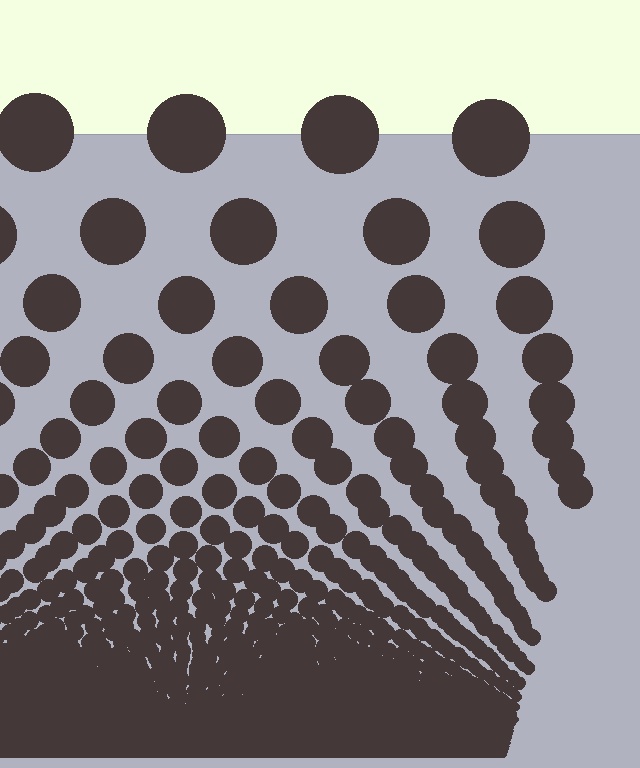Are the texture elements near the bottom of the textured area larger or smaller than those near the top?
Smaller. The gradient is inverted — elements near the bottom are smaller and denser.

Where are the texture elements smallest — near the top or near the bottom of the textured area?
Near the bottom.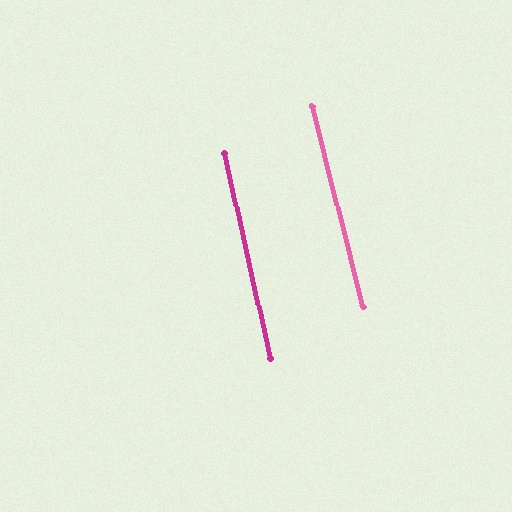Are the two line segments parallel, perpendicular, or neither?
Parallel — their directions differ by only 1.6°.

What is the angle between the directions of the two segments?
Approximately 2 degrees.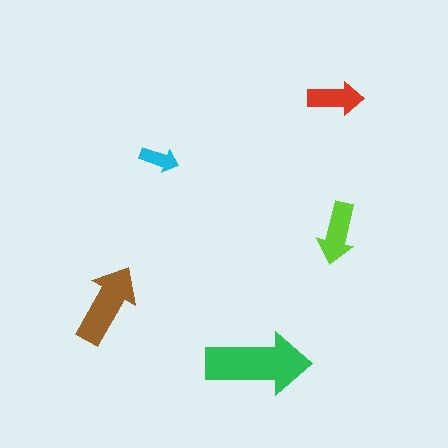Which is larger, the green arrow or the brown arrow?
The green one.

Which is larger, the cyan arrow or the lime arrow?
The lime one.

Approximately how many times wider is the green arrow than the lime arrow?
About 1.5 times wider.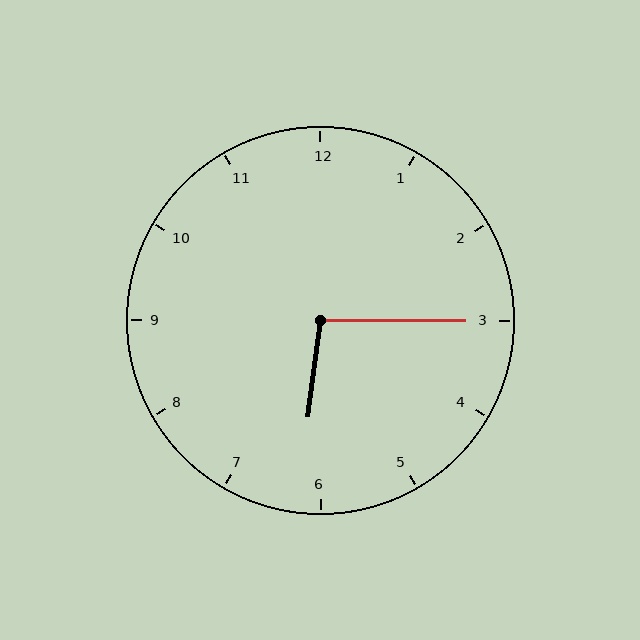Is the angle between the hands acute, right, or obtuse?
It is obtuse.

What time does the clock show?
6:15.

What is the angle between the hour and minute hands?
Approximately 98 degrees.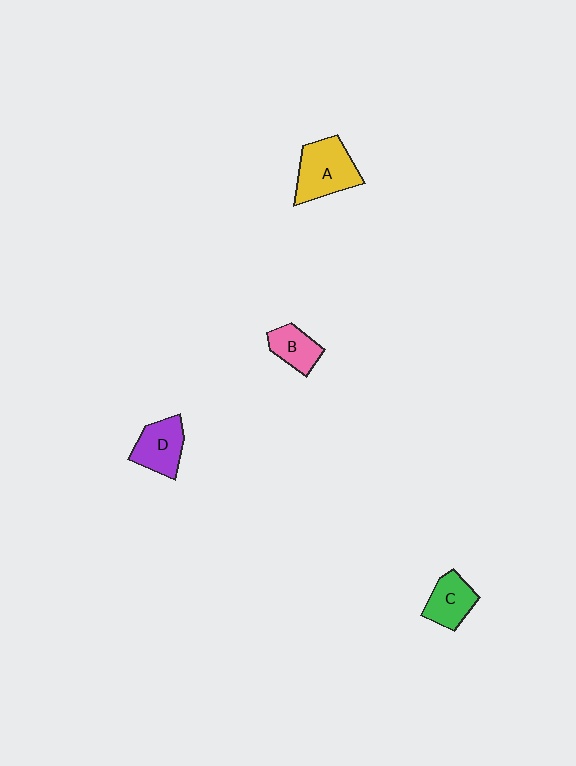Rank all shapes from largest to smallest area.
From largest to smallest: A (yellow), D (purple), C (green), B (pink).